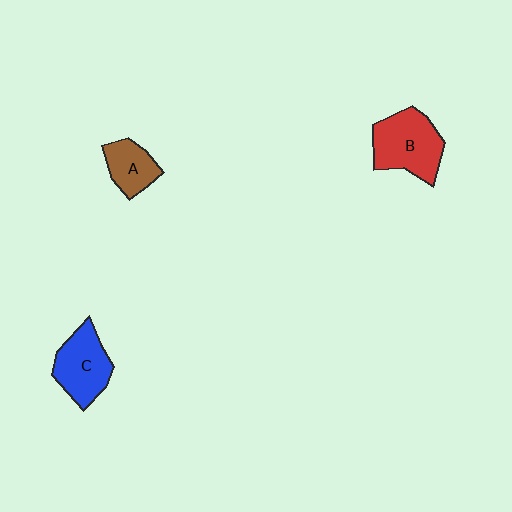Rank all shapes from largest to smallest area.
From largest to smallest: B (red), C (blue), A (brown).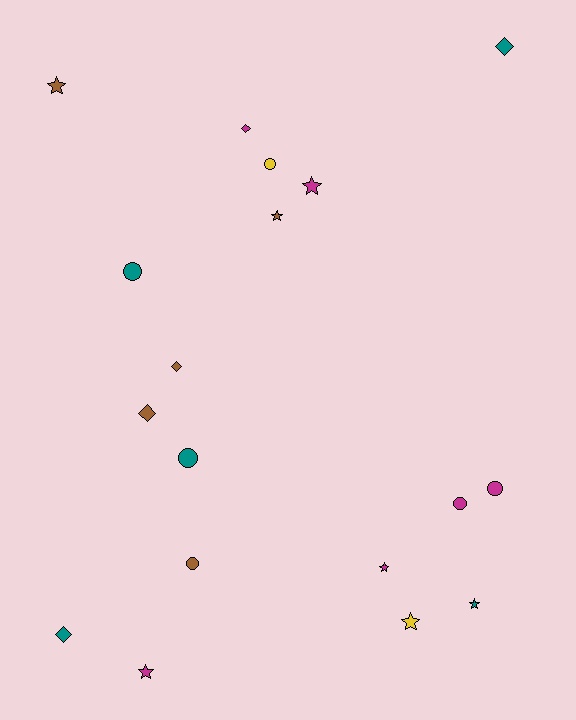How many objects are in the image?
There are 18 objects.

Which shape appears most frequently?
Star, with 7 objects.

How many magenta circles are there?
There are 2 magenta circles.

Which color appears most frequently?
Magenta, with 6 objects.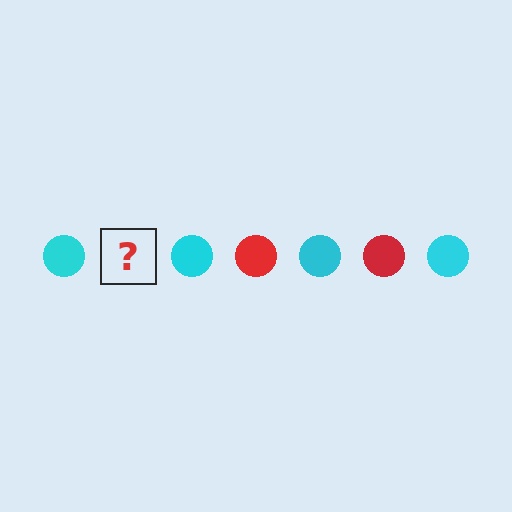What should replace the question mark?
The question mark should be replaced with a red circle.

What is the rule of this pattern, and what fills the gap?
The rule is that the pattern cycles through cyan, red circles. The gap should be filled with a red circle.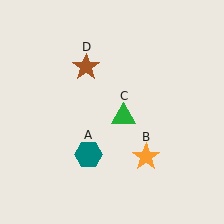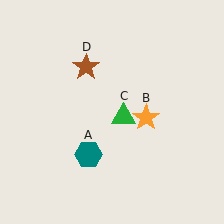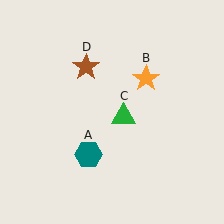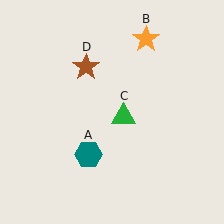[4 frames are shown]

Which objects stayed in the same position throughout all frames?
Teal hexagon (object A) and green triangle (object C) and brown star (object D) remained stationary.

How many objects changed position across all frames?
1 object changed position: orange star (object B).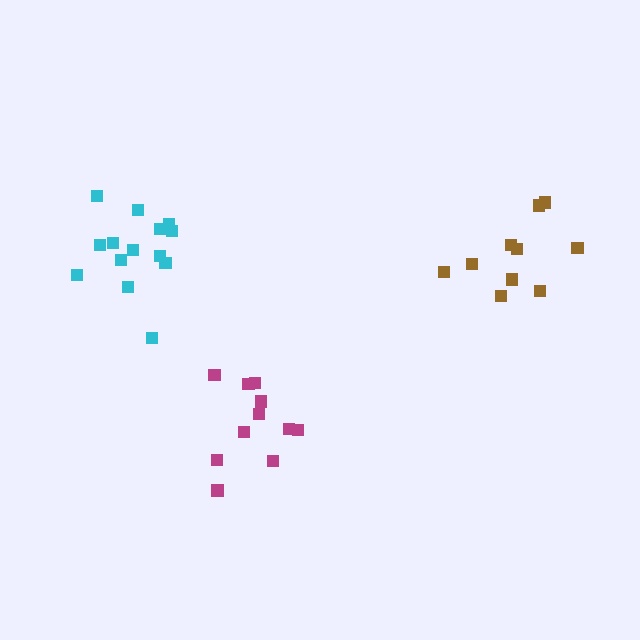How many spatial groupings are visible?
There are 3 spatial groupings.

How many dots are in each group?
Group 1: 11 dots, Group 2: 10 dots, Group 3: 14 dots (35 total).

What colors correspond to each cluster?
The clusters are colored: magenta, brown, cyan.